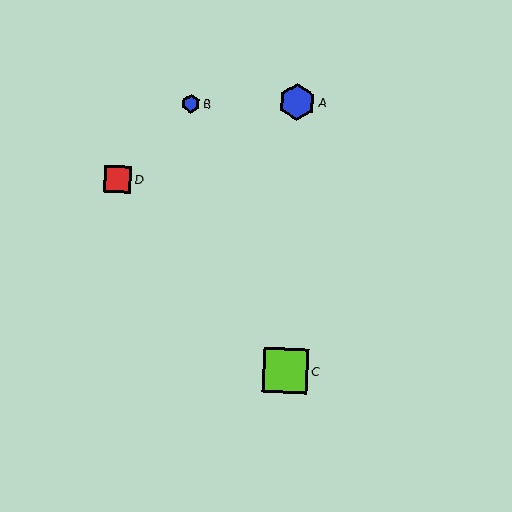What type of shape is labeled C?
Shape C is a lime square.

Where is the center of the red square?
The center of the red square is at (117, 179).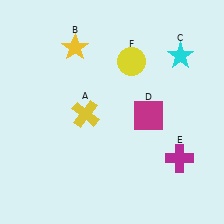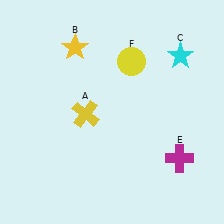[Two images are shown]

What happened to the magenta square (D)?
The magenta square (D) was removed in Image 2. It was in the bottom-right area of Image 1.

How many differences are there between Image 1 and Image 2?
There is 1 difference between the two images.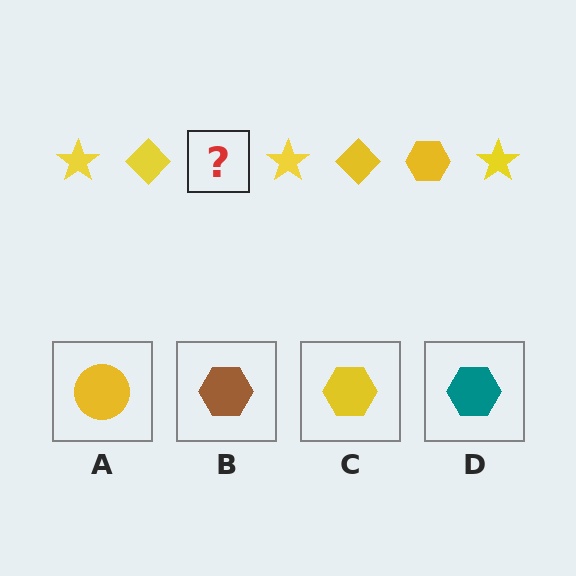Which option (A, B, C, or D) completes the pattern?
C.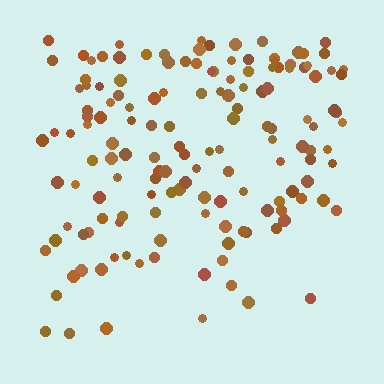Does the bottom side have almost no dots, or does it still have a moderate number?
Still a moderate number, just noticeably fewer than the top.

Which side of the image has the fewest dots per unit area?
The bottom.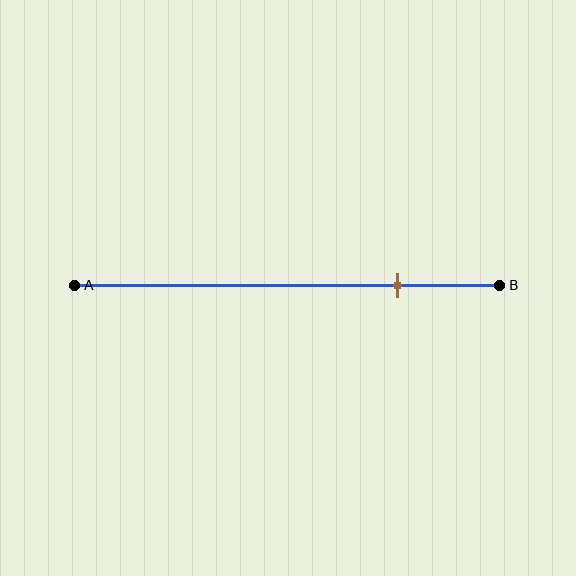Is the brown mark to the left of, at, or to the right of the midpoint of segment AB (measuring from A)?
The brown mark is to the right of the midpoint of segment AB.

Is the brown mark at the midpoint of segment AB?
No, the mark is at about 75% from A, not at the 50% midpoint.